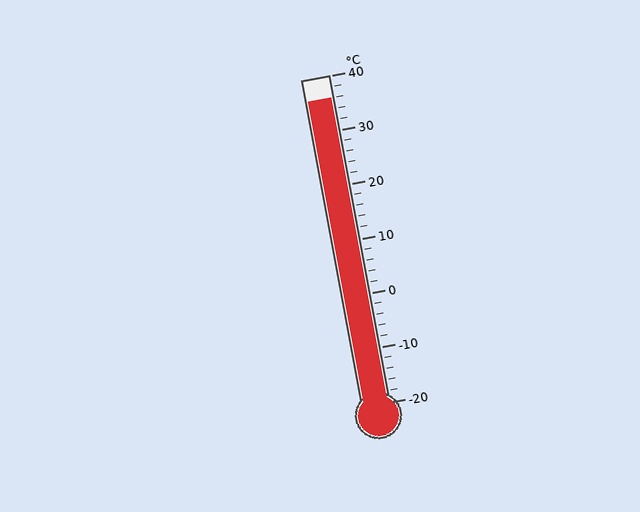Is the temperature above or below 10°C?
The temperature is above 10°C.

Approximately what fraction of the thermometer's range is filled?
The thermometer is filled to approximately 95% of its range.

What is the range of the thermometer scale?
The thermometer scale ranges from -20°C to 40°C.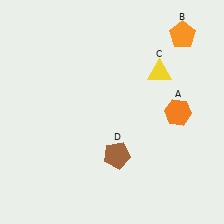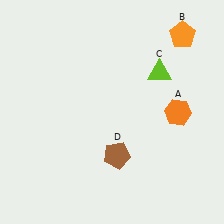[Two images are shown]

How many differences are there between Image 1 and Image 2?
There is 1 difference between the two images.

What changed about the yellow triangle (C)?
In Image 1, C is yellow. In Image 2, it changed to lime.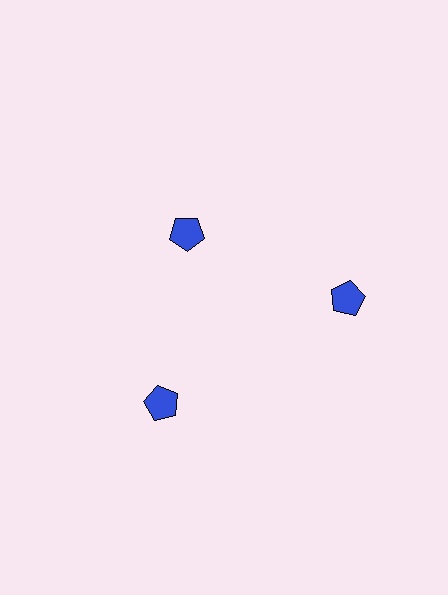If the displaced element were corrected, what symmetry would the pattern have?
It would have 3-fold rotational symmetry — the pattern would map onto itself every 120 degrees.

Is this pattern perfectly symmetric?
No. The 3 blue pentagons are arranged in a ring, but one element near the 11 o'clock position is pulled inward toward the center, breaking the 3-fold rotational symmetry.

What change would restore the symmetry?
The symmetry would be restored by moving it outward, back onto the ring so that all 3 pentagons sit at equal angles and equal distance from the center.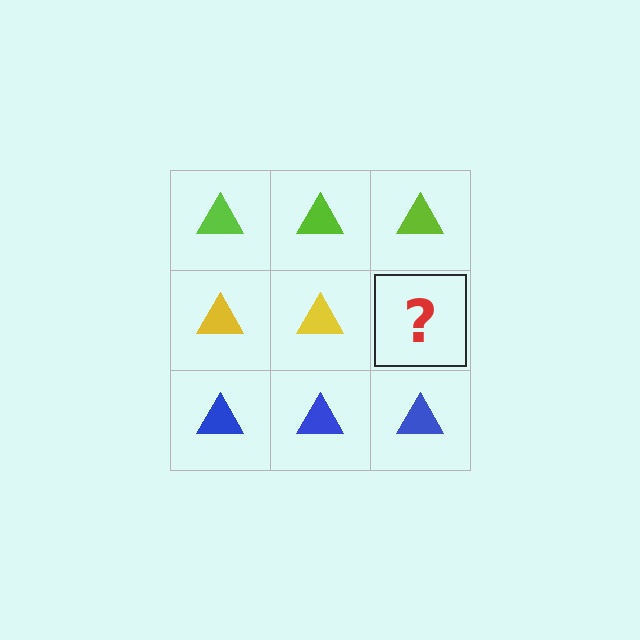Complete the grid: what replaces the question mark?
The question mark should be replaced with a yellow triangle.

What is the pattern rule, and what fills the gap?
The rule is that each row has a consistent color. The gap should be filled with a yellow triangle.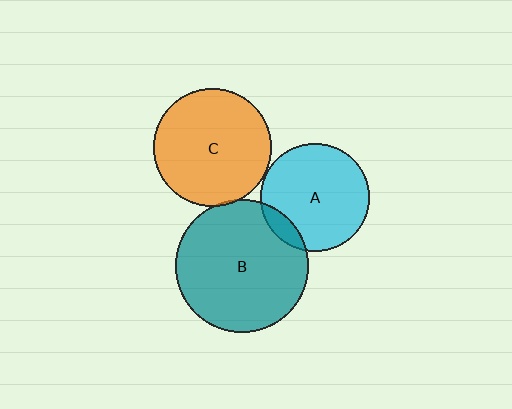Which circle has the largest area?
Circle B (teal).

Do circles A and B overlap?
Yes.